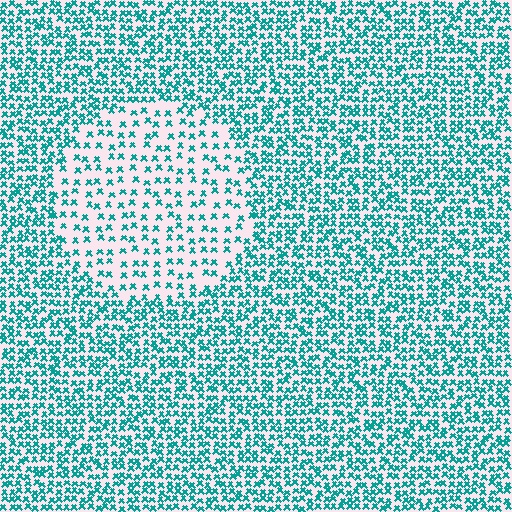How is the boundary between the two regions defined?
The boundary is defined by a change in element density (approximately 2.2x ratio). All elements are the same color, size, and shape.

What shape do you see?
I see a circle.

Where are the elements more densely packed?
The elements are more densely packed outside the circle boundary.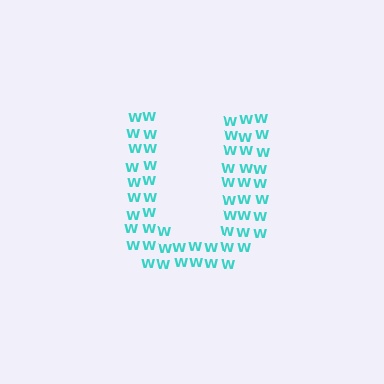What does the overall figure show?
The overall figure shows the letter U.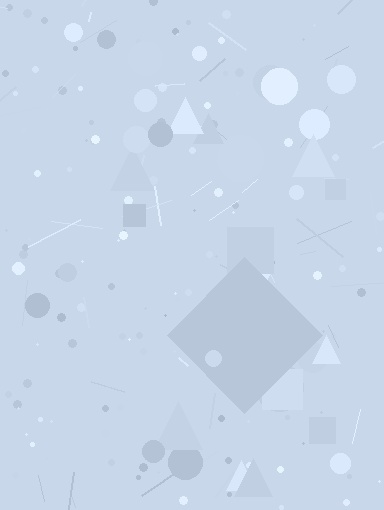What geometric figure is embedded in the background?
A diamond is embedded in the background.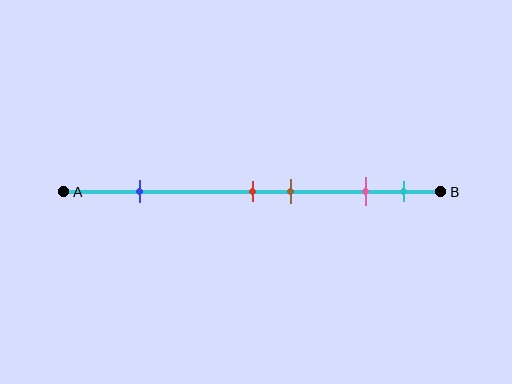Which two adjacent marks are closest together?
The red and brown marks are the closest adjacent pair.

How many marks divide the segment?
There are 5 marks dividing the segment.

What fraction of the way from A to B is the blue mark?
The blue mark is approximately 20% (0.2) of the way from A to B.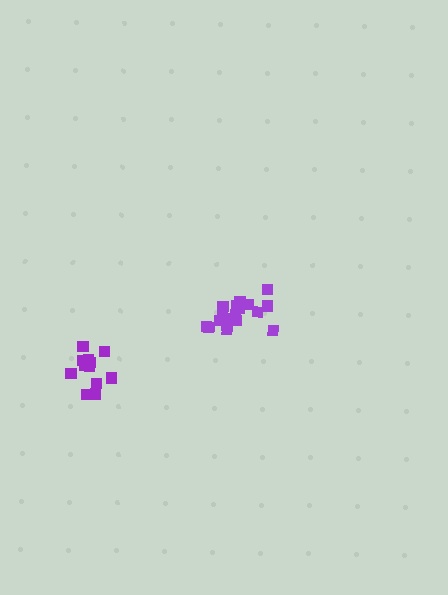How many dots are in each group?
Group 1: 14 dots, Group 2: 18 dots (32 total).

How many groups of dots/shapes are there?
There are 2 groups.